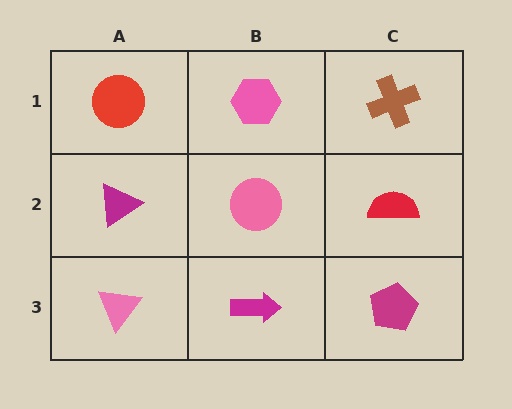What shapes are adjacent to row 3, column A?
A magenta triangle (row 2, column A), a magenta arrow (row 3, column B).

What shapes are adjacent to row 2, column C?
A brown cross (row 1, column C), a magenta pentagon (row 3, column C), a pink circle (row 2, column B).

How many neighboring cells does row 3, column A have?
2.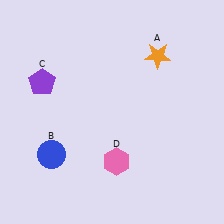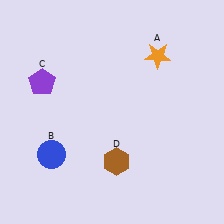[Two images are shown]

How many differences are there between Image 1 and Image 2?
There is 1 difference between the two images.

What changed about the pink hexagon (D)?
In Image 1, D is pink. In Image 2, it changed to brown.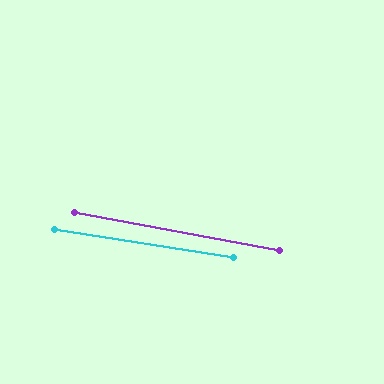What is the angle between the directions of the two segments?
Approximately 1 degree.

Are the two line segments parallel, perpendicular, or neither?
Parallel — their directions differ by only 1.4°.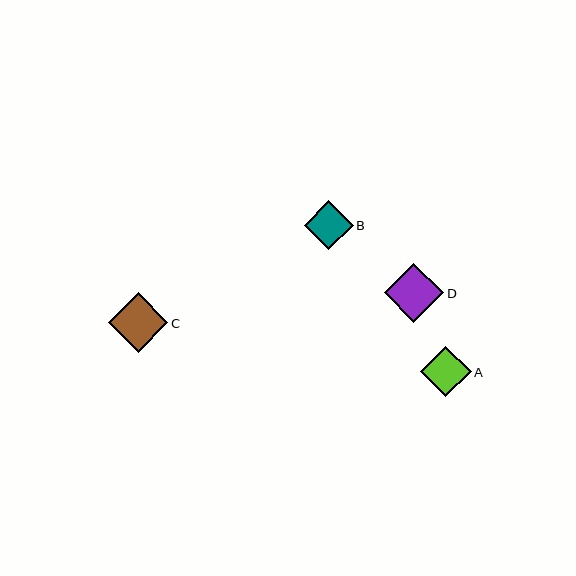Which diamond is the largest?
Diamond D is the largest with a size of approximately 59 pixels.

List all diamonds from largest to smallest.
From largest to smallest: D, C, A, B.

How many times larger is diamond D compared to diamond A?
Diamond D is approximately 1.2 times the size of diamond A.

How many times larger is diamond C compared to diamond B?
Diamond C is approximately 1.2 times the size of diamond B.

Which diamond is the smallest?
Diamond B is the smallest with a size of approximately 49 pixels.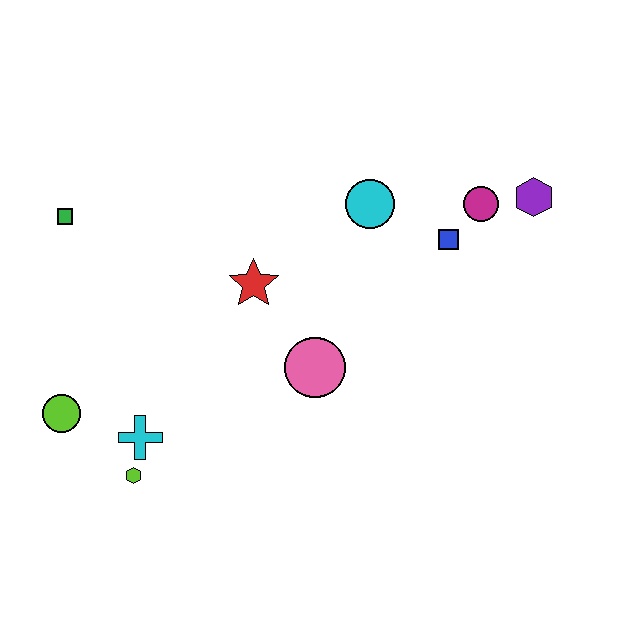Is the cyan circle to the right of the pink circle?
Yes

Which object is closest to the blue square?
The magenta circle is closest to the blue square.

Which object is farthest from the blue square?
The lime circle is farthest from the blue square.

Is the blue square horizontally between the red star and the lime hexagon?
No